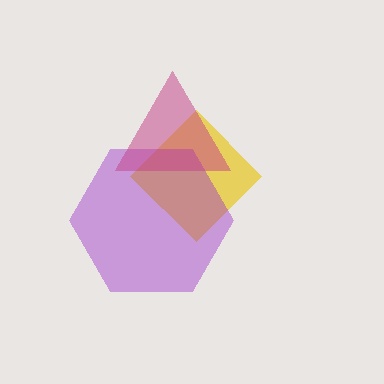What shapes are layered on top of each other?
The layered shapes are: a yellow diamond, a purple hexagon, a magenta triangle.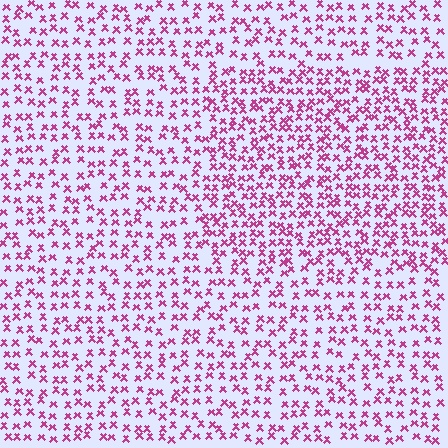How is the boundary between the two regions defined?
The boundary is defined by a change in element density (approximately 1.6x ratio). All elements are the same color, size, and shape.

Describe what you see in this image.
The image contains small magenta elements arranged at two different densities. A rectangle-shaped region is visible where the elements are more densely packed than the surrounding area.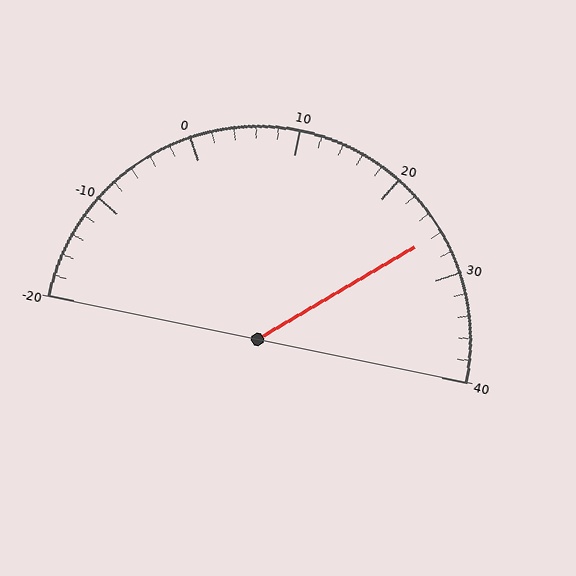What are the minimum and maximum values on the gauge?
The gauge ranges from -20 to 40.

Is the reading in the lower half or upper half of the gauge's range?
The reading is in the upper half of the range (-20 to 40).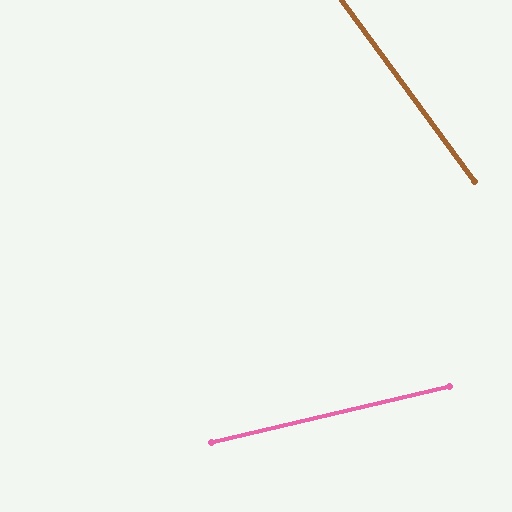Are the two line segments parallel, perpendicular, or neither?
Neither parallel nor perpendicular — they differ by about 67°.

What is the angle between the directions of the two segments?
Approximately 67 degrees.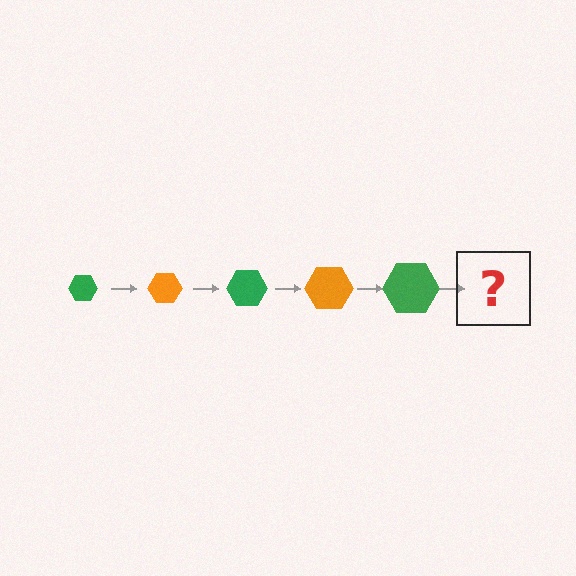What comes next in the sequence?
The next element should be an orange hexagon, larger than the previous one.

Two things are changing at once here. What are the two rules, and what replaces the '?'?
The two rules are that the hexagon grows larger each step and the color cycles through green and orange. The '?' should be an orange hexagon, larger than the previous one.